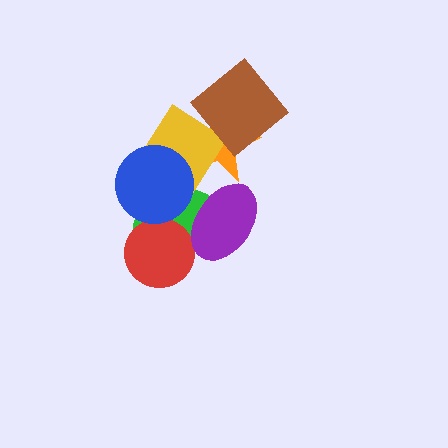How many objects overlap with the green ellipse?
3 objects overlap with the green ellipse.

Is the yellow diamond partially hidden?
Yes, it is partially covered by another shape.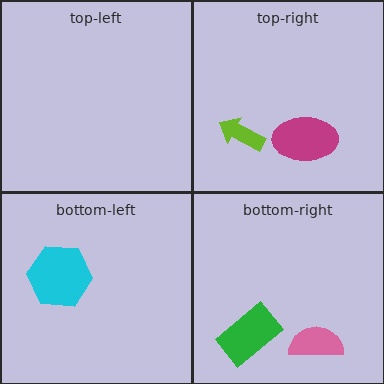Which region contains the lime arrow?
The top-right region.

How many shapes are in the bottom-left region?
1.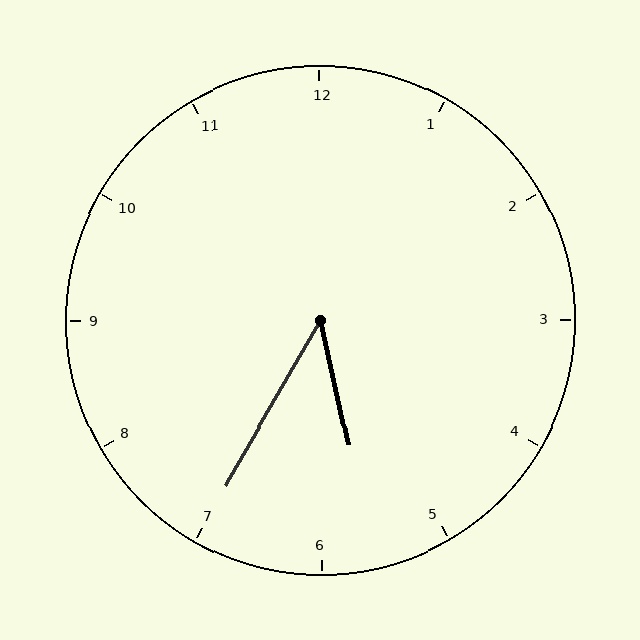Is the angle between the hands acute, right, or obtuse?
It is acute.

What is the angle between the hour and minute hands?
Approximately 42 degrees.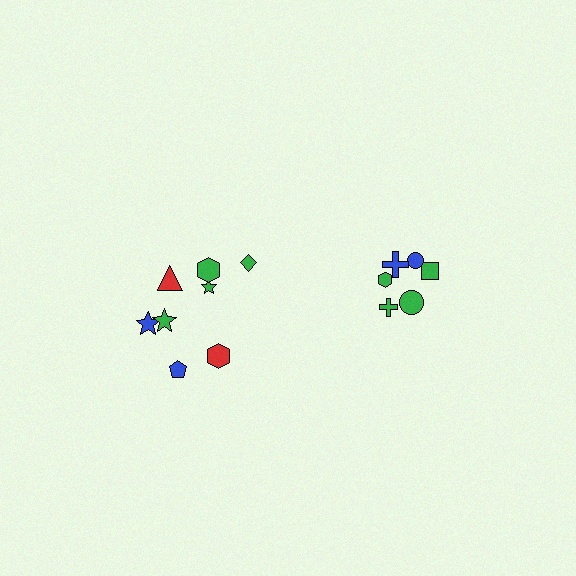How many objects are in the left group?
There are 8 objects.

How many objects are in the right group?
There are 6 objects.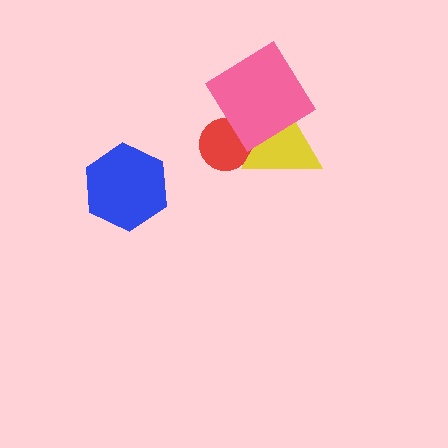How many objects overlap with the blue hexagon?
0 objects overlap with the blue hexagon.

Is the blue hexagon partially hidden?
No, no other shape covers it.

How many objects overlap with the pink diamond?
1 object overlaps with the pink diamond.